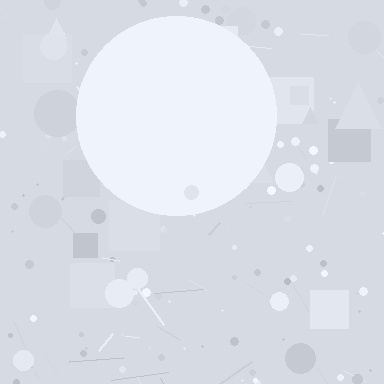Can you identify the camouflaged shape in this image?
The camouflaged shape is a circle.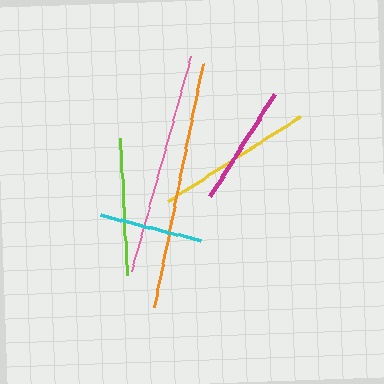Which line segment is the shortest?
The cyan line is the shortest at approximately 103 pixels.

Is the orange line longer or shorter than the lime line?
The orange line is longer than the lime line.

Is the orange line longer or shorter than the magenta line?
The orange line is longer than the magenta line.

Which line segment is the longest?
The orange line is the longest at approximately 249 pixels.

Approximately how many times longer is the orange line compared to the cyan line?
The orange line is approximately 2.4 times the length of the cyan line.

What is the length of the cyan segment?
The cyan segment is approximately 103 pixels long.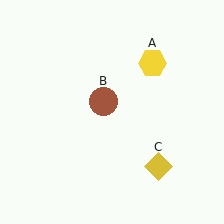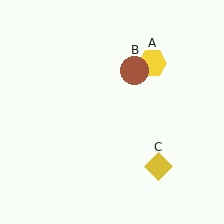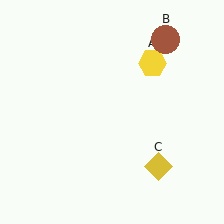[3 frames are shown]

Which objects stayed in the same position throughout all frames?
Yellow hexagon (object A) and yellow diamond (object C) remained stationary.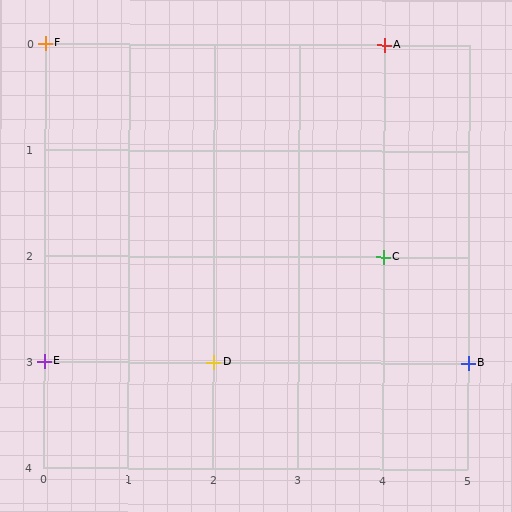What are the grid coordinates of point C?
Point C is at grid coordinates (4, 2).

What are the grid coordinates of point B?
Point B is at grid coordinates (5, 3).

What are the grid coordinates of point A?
Point A is at grid coordinates (4, 0).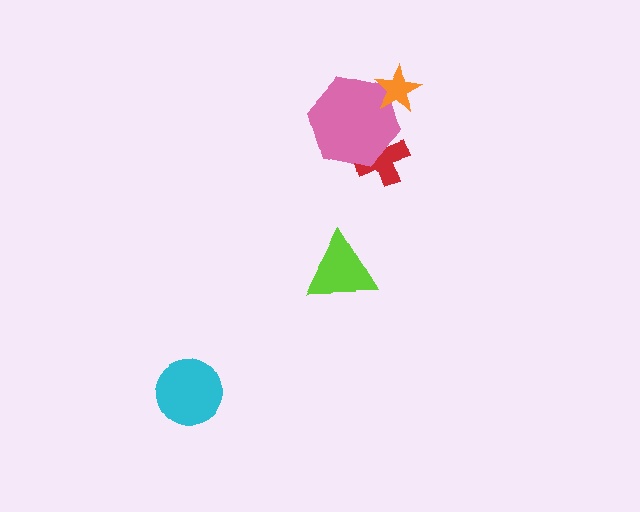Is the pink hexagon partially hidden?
Yes, it is partially covered by another shape.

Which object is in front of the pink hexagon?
The orange star is in front of the pink hexagon.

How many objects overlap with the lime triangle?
0 objects overlap with the lime triangle.